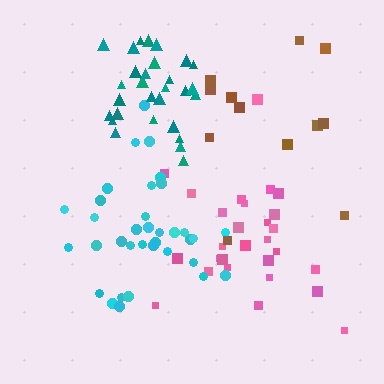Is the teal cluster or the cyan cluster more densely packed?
Teal.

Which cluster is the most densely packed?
Teal.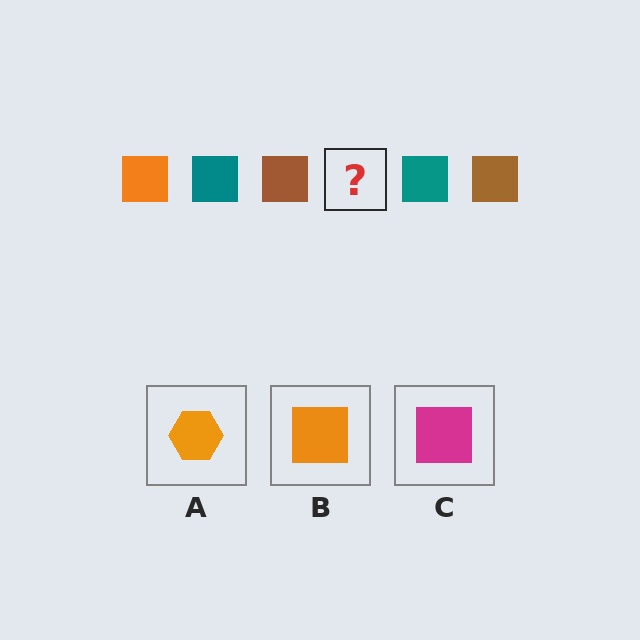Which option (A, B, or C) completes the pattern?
B.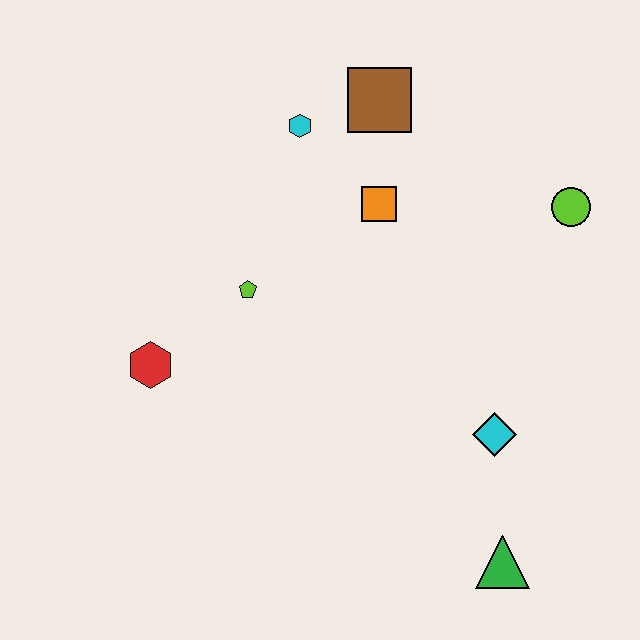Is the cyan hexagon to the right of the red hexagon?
Yes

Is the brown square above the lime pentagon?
Yes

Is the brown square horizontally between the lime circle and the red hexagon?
Yes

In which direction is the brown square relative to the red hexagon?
The brown square is above the red hexagon.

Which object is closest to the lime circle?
The orange square is closest to the lime circle.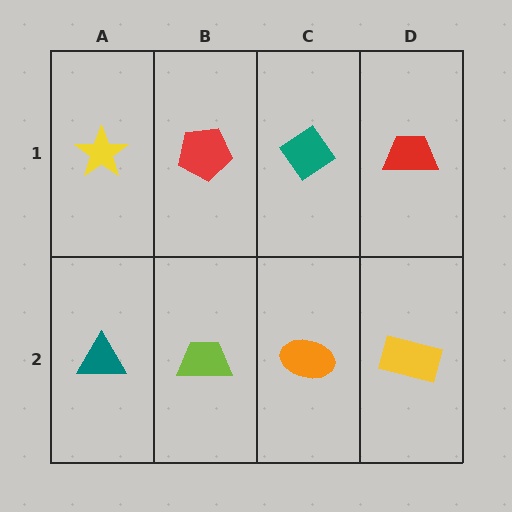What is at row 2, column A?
A teal triangle.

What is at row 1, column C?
A teal diamond.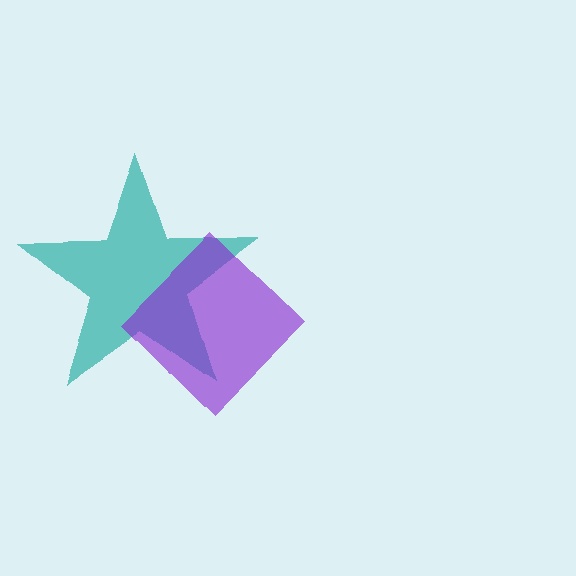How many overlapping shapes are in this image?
There are 2 overlapping shapes in the image.